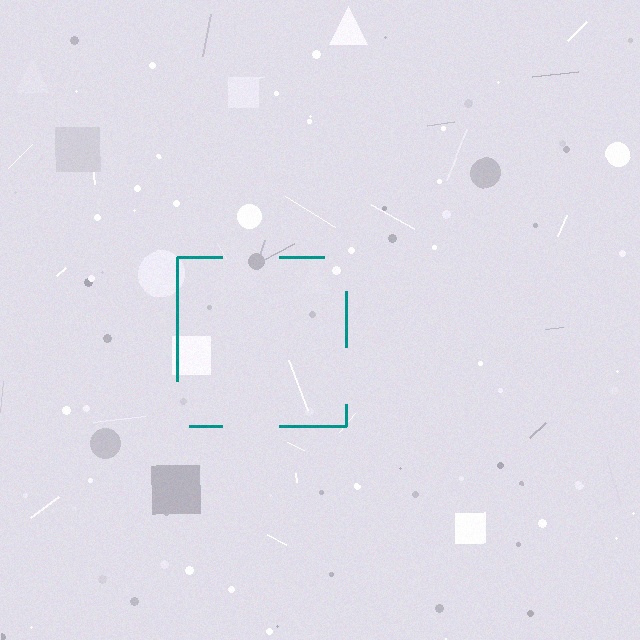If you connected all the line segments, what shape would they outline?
They would outline a square.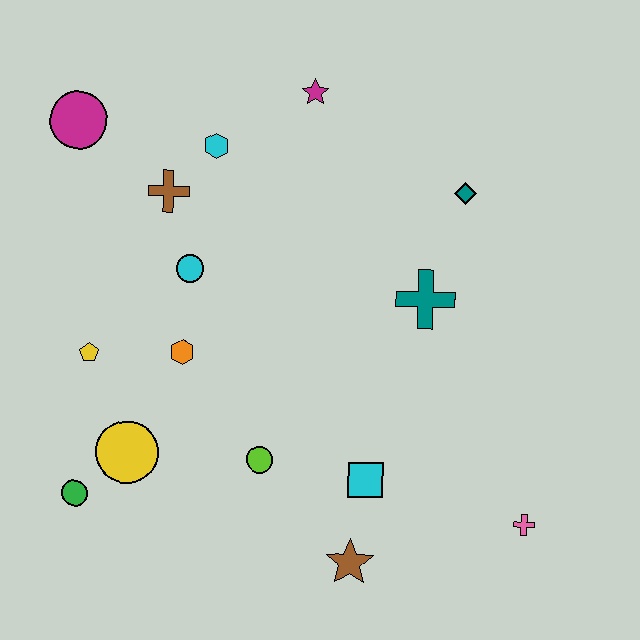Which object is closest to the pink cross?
The cyan square is closest to the pink cross.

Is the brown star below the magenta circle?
Yes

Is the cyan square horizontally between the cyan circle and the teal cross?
Yes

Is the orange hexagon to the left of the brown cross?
No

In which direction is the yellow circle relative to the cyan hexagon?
The yellow circle is below the cyan hexagon.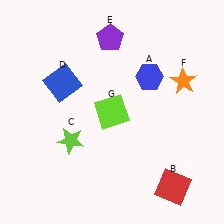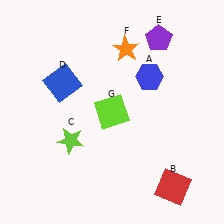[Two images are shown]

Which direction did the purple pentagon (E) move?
The purple pentagon (E) moved right.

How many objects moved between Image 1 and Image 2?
2 objects moved between the two images.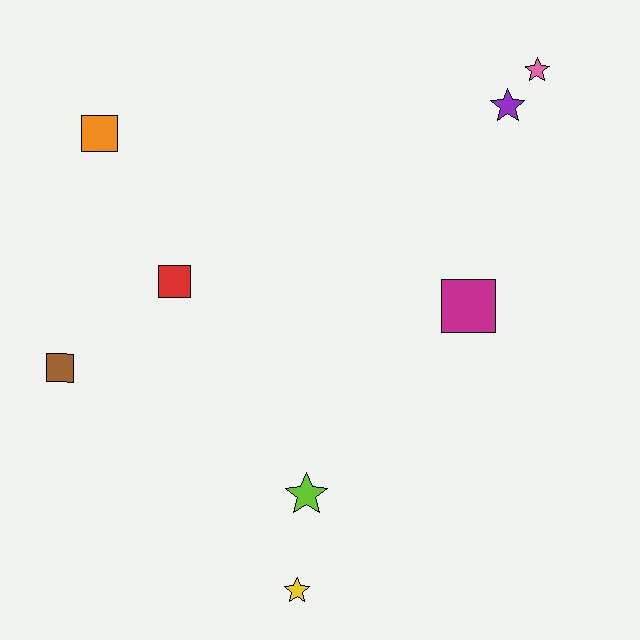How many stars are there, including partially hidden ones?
There are 4 stars.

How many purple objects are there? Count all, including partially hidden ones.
There is 1 purple object.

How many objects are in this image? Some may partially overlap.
There are 8 objects.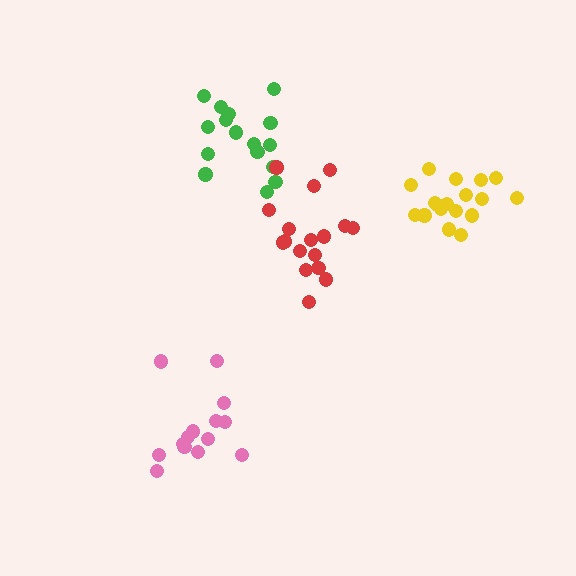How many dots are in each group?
Group 1: 18 dots, Group 2: 14 dots, Group 3: 16 dots, Group 4: 17 dots (65 total).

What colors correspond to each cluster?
The clusters are colored: yellow, pink, green, red.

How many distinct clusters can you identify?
There are 4 distinct clusters.